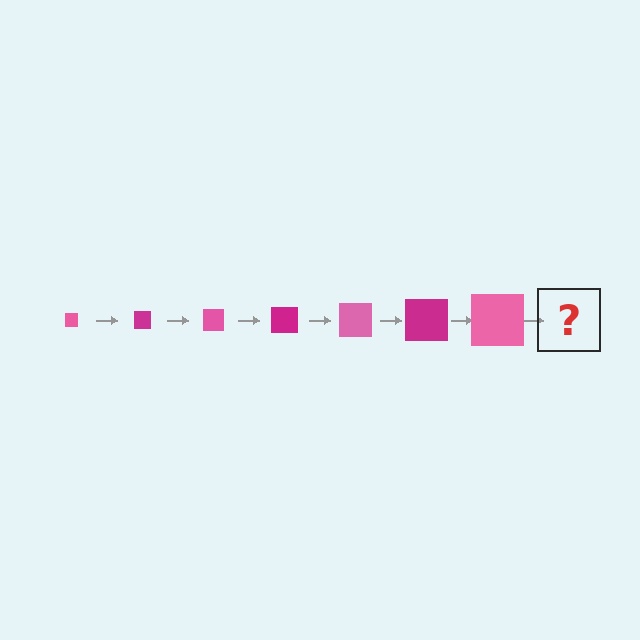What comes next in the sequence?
The next element should be a magenta square, larger than the previous one.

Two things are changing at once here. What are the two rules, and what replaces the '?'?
The two rules are that the square grows larger each step and the color cycles through pink and magenta. The '?' should be a magenta square, larger than the previous one.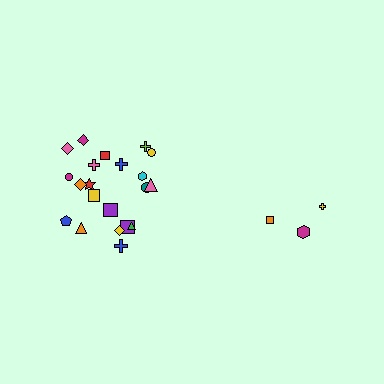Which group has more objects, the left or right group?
The left group.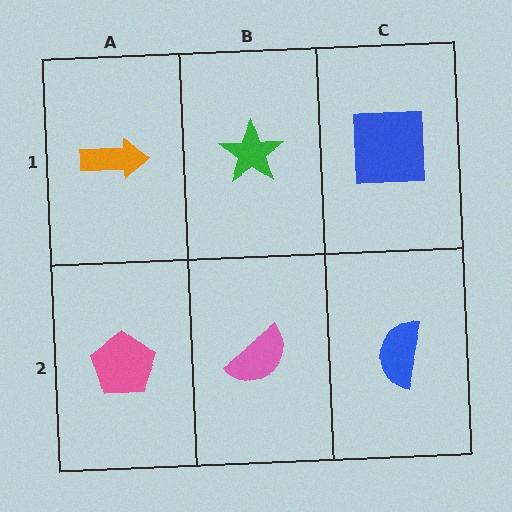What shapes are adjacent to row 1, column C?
A blue semicircle (row 2, column C), a green star (row 1, column B).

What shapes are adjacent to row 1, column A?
A pink pentagon (row 2, column A), a green star (row 1, column B).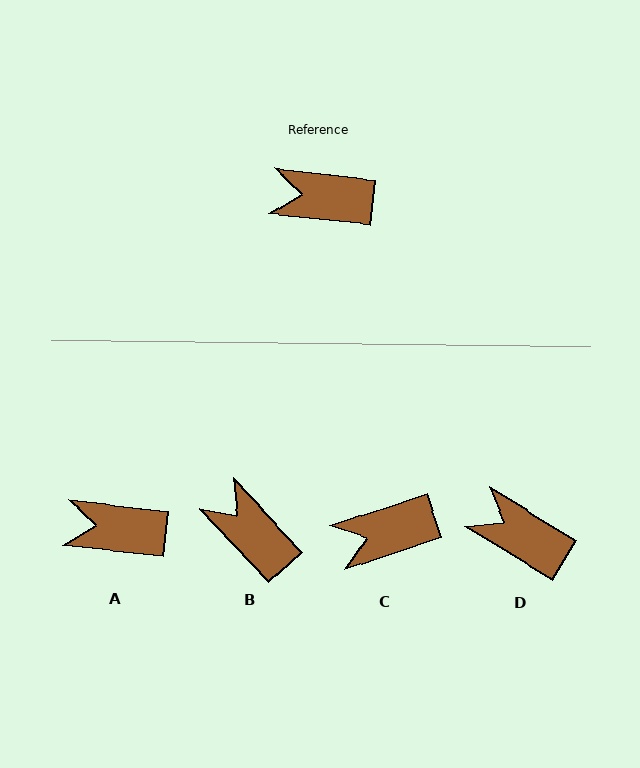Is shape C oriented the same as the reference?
No, it is off by about 25 degrees.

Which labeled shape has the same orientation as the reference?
A.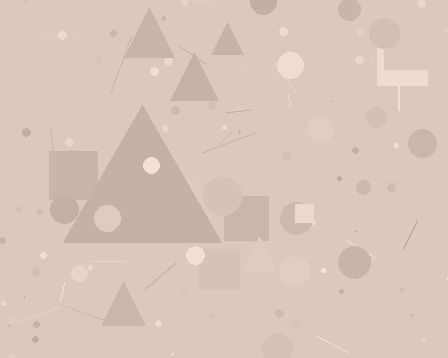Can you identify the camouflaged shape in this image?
The camouflaged shape is a triangle.